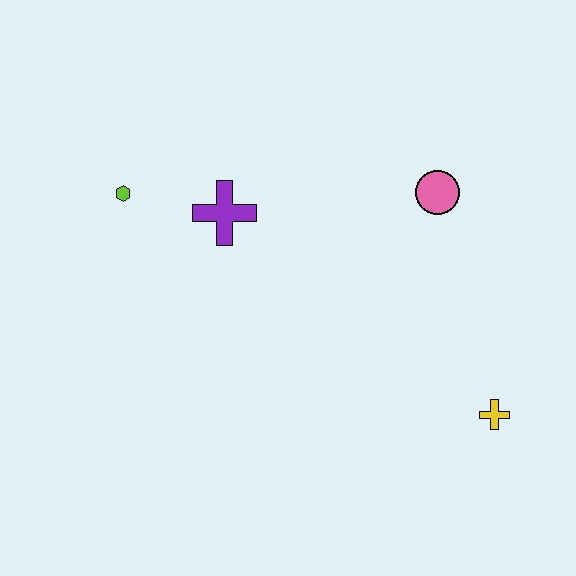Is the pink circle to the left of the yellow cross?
Yes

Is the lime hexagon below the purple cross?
No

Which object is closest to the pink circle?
The purple cross is closest to the pink circle.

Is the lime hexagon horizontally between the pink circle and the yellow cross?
No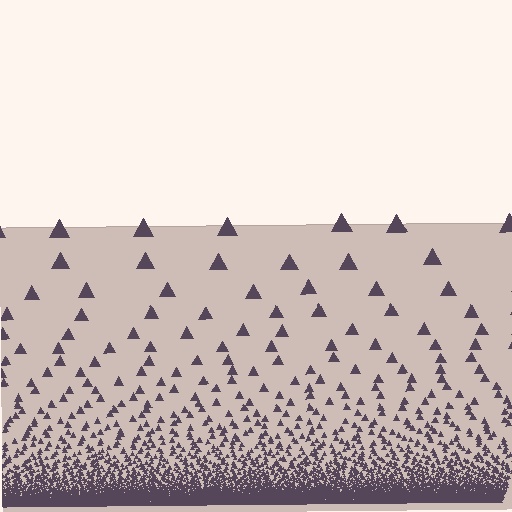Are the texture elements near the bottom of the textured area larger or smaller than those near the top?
Smaller. The gradient is inverted — elements near the bottom are smaller and denser.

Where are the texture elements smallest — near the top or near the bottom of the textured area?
Near the bottom.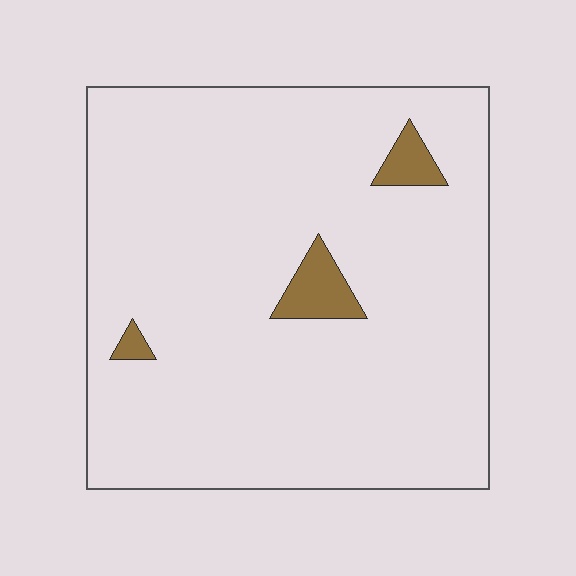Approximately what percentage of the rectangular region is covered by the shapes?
Approximately 5%.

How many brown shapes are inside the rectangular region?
3.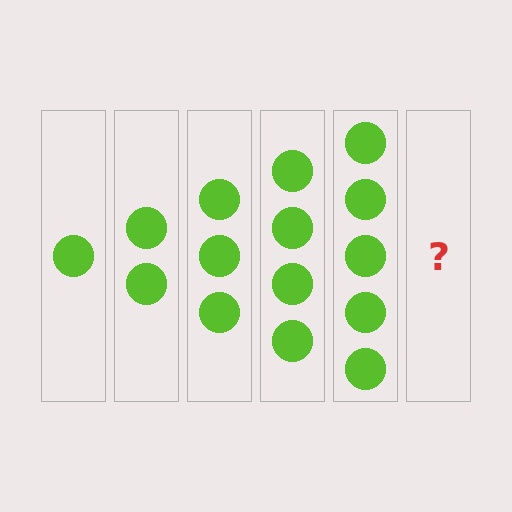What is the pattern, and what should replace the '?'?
The pattern is that each step adds one more circle. The '?' should be 6 circles.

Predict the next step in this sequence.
The next step is 6 circles.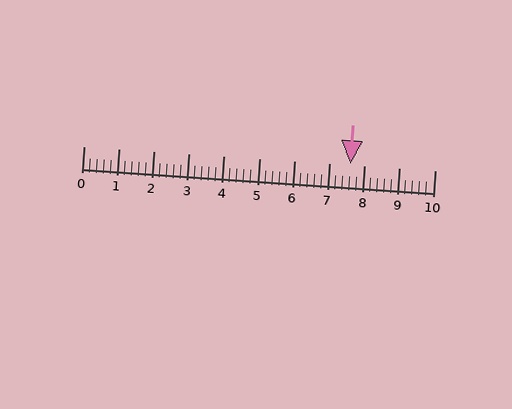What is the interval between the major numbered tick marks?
The major tick marks are spaced 1 units apart.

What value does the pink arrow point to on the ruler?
The pink arrow points to approximately 7.6.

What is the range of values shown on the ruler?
The ruler shows values from 0 to 10.